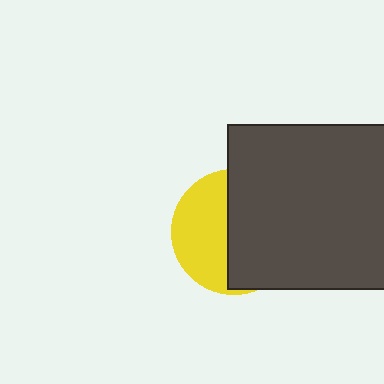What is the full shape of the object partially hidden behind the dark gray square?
The partially hidden object is a yellow circle.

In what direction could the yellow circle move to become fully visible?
The yellow circle could move left. That would shift it out from behind the dark gray square entirely.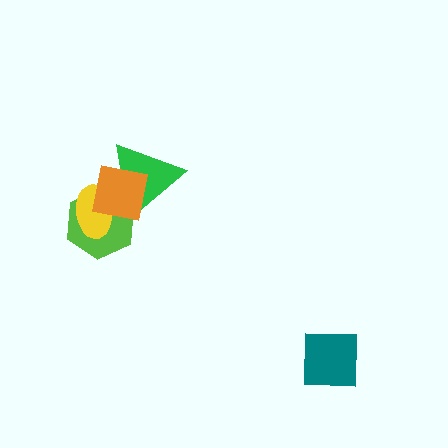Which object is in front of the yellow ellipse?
The orange square is in front of the yellow ellipse.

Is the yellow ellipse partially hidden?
Yes, it is partially covered by another shape.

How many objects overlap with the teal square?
0 objects overlap with the teal square.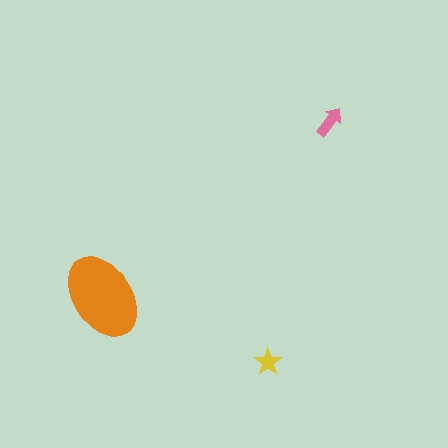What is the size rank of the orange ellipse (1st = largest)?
1st.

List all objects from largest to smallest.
The orange ellipse, the pink arrow, the yellow star.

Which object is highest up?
The pink arrow is topmost.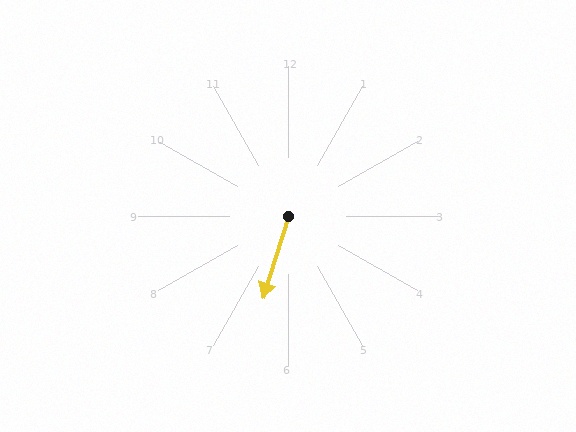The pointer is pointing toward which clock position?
Roughly 7 o'clock.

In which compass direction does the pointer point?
South.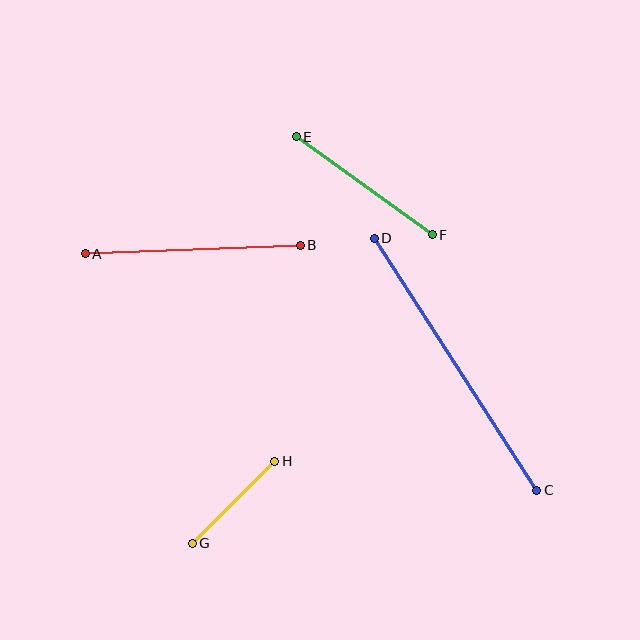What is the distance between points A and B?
The distance is approximately 215 pixels.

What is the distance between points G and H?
The distance is approximately 116 pixels.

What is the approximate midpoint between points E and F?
The midpoint is at approximately (364, 186) pixels.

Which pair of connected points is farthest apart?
Points C and D are farthest apart.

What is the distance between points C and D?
The distance is approximately 300 pixels.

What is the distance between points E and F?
The distance is approximately 168 pixels.